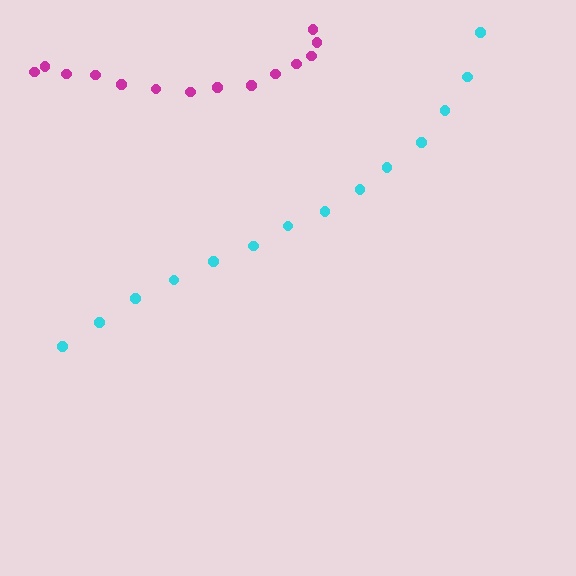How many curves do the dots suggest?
There are 2 distinct paths.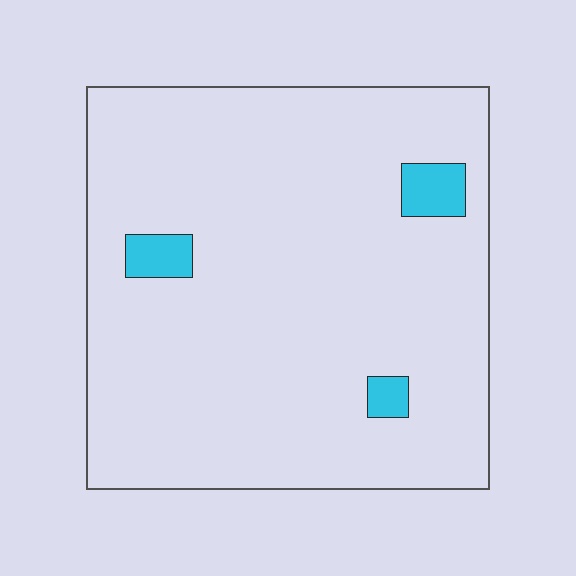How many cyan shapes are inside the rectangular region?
3.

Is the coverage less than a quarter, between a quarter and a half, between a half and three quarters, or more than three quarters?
Less than a quarter.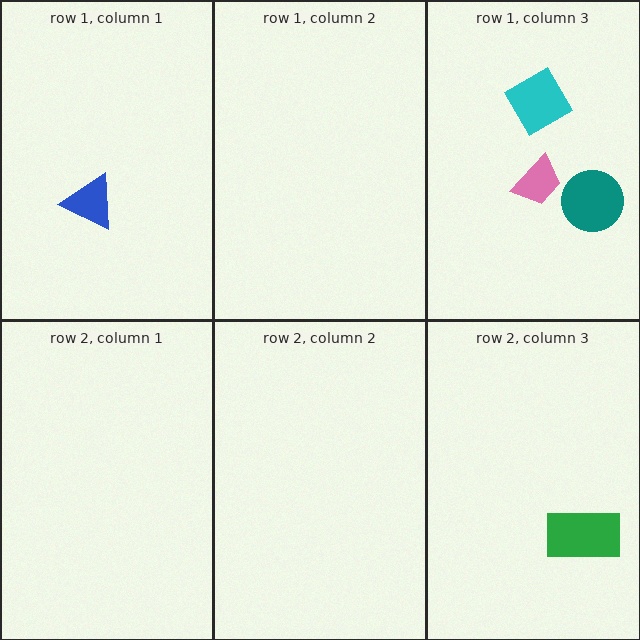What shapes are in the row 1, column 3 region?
The cyan diamond, the pink trapezoid, the teal circle.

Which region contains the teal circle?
The row 1, column 3 region.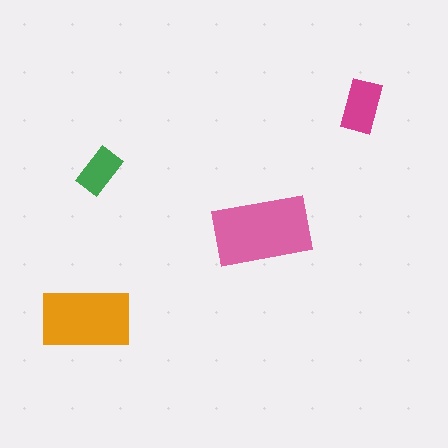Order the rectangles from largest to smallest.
the pink one, the orange one, the magenta one, the green one.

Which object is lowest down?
The orange rectangle is bottommost.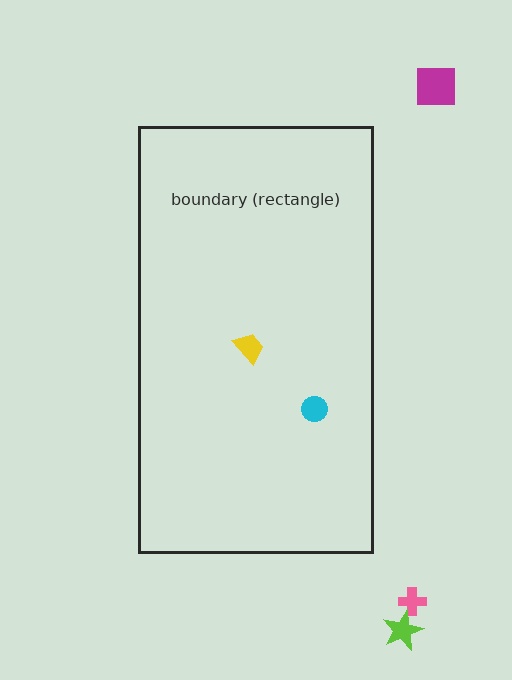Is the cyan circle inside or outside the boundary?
Inside.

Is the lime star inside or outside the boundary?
Outside.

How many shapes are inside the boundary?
2 inside, 3 outside.